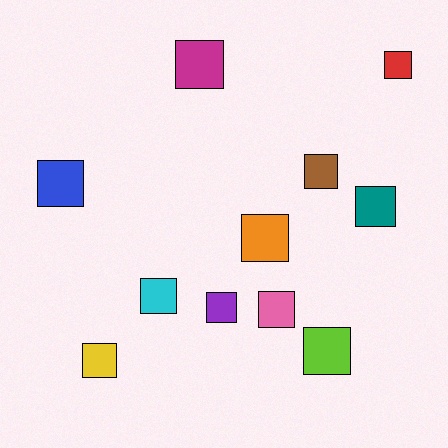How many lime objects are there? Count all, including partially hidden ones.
There is 1 lime object.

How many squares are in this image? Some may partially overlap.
There are 11 squares.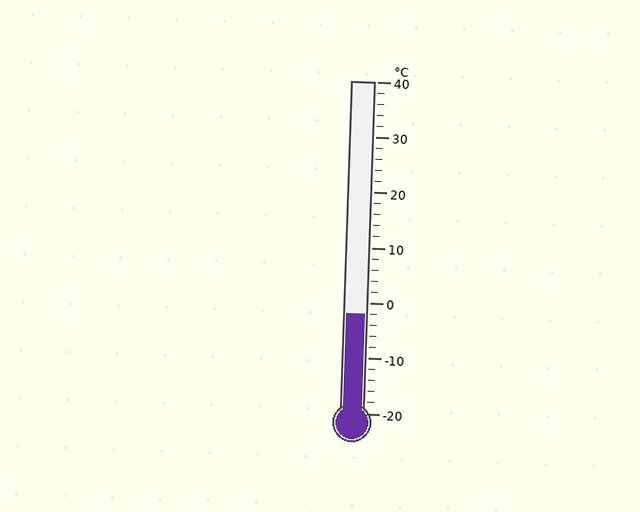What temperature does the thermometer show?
The thermometer shows approximately -2°C.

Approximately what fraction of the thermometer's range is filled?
The thermometer is filled to approximately 30% of its range.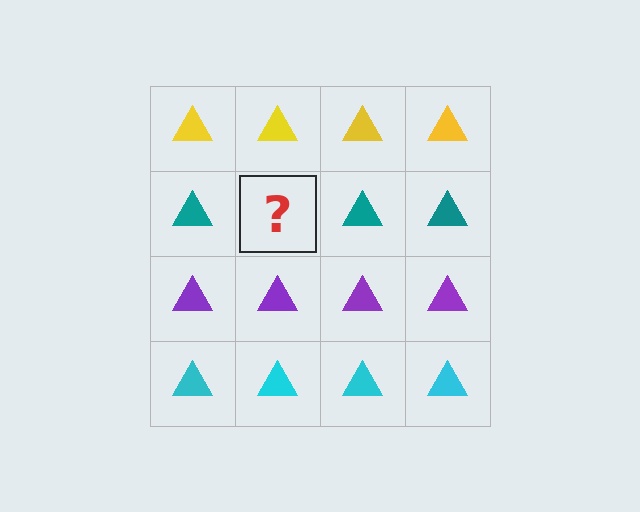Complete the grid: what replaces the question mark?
The question mark should be replaced with a teal triangle.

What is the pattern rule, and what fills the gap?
The rule is that each row has a consistent color. The gap should be filled with a teal triangle.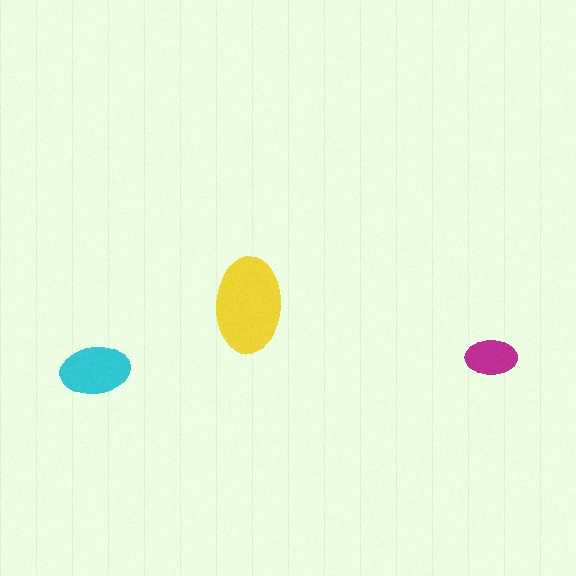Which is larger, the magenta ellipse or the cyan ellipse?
The cyan one.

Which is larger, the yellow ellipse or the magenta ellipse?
The yellow one.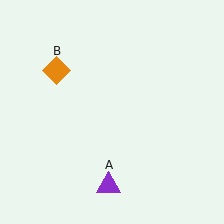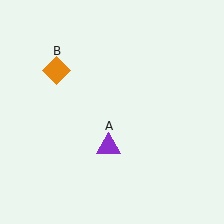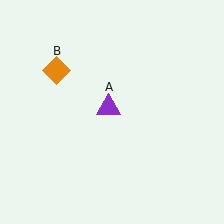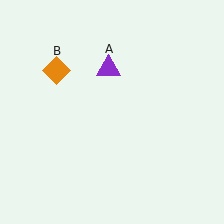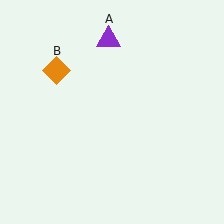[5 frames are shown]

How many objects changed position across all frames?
1 object changed position: purple triangle (object A).